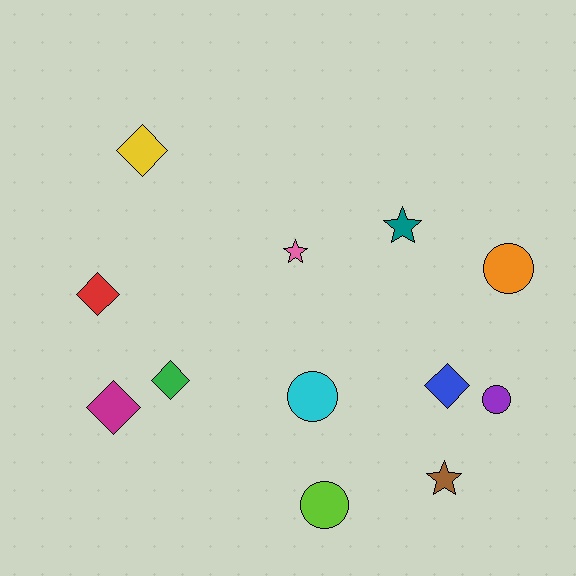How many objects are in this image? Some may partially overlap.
There are 12 objects.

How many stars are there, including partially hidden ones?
There are 3 stars.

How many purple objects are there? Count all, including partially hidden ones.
There is 1 purple object.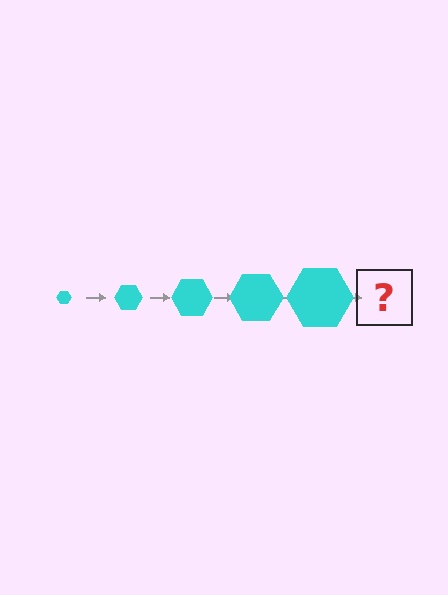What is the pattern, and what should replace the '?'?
The pattern is that the hexagon gets progressively larger each step. The '?' should be a cyan hexagon, larger than the previous one.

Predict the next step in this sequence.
The next step is a cyan hexagon, larger than the previous one.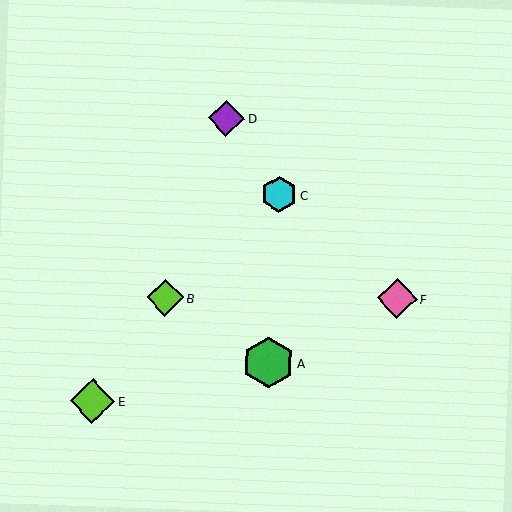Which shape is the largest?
The green hexagon (labeled A) is the largest.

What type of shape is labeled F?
Shape F is a pink diamond.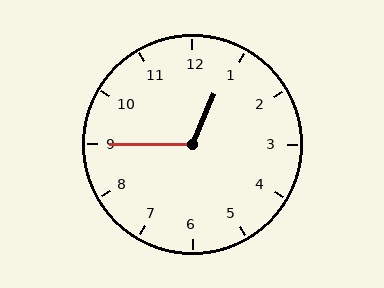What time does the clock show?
12:45.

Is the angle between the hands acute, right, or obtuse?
It is obtuse.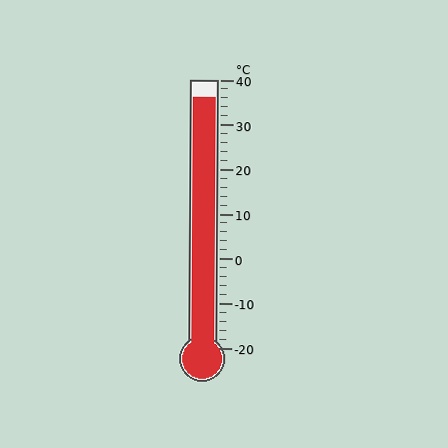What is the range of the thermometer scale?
The thermometer scale ranges from -20°C to 40°C.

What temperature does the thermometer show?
The thermometer shows approximately 36°C.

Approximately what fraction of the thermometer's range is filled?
The thermometer is filled to approximately 95% of its range.